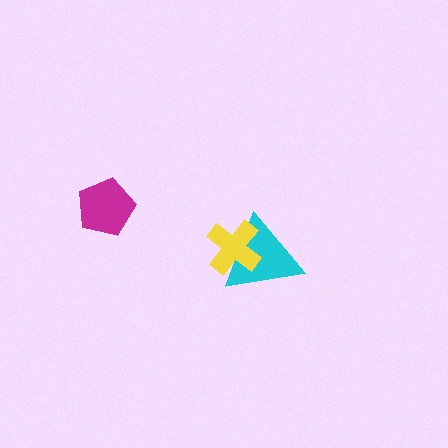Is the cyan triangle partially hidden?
Yes, it is partially covered by another shape.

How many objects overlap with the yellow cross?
1 object overlaps with the yellow cross.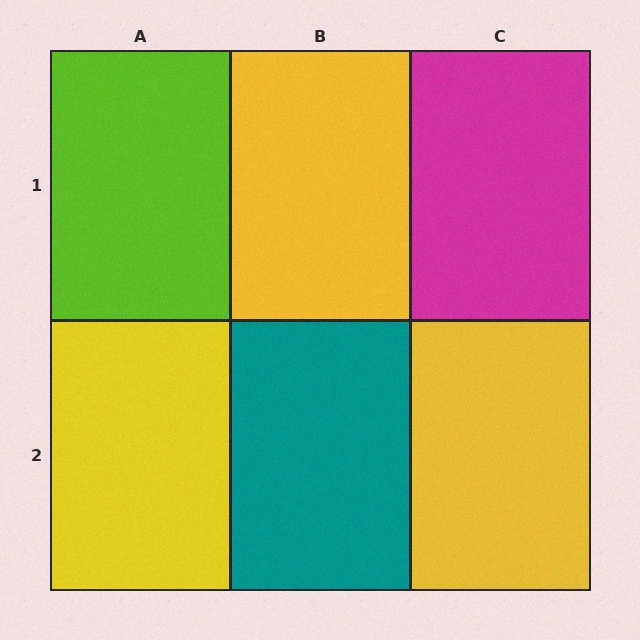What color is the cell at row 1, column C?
Magenta.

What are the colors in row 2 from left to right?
Yellow, teal, yellow.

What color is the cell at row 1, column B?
Yellow.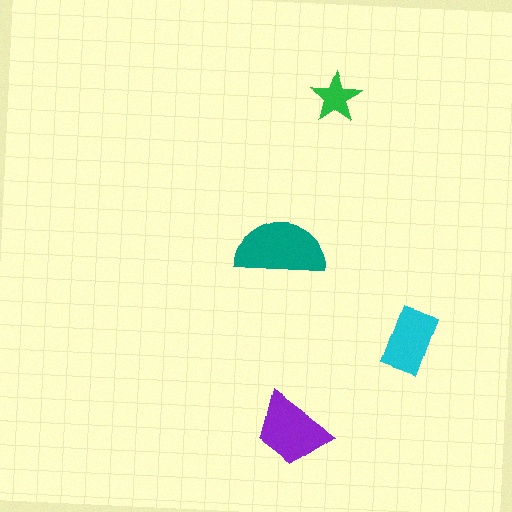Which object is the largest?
The teal semicircle.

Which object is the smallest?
The green star.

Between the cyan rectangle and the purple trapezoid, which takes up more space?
The purple trapezoid.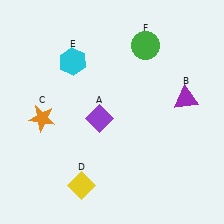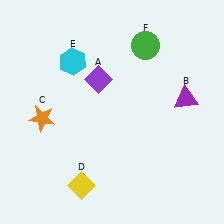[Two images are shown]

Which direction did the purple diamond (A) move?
The purple diamond (A) moved up.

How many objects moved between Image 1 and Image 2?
1 object moved between the two images.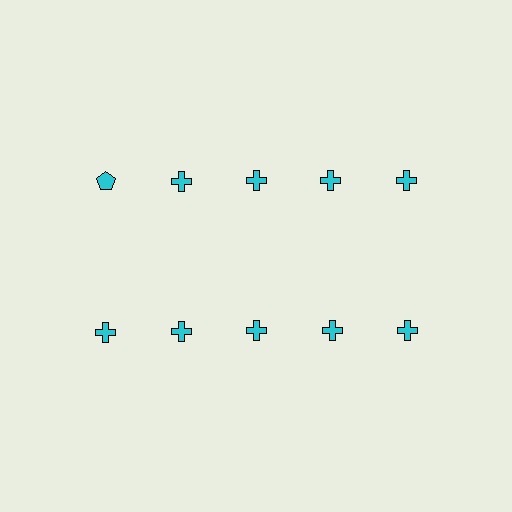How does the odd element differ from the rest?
It has a different shape: pentagon instead of cross.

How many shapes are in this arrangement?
There are 10 shapes arranged in a grid pattern.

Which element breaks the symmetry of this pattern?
The cyan pentagon in the top row, leftmost column breaks the symmetry. All other shapes are cyan crosses.